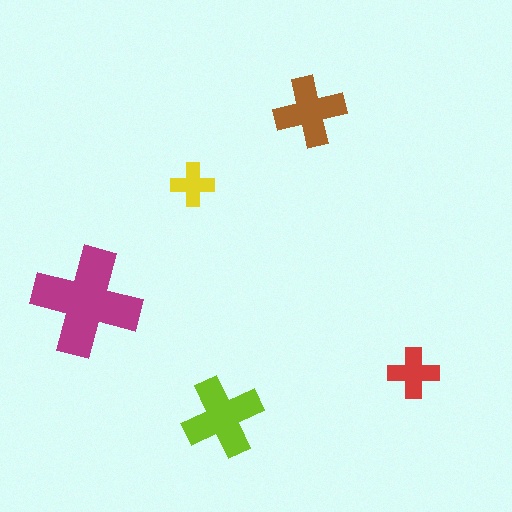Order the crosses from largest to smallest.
the magenta one, the lime one, the brown one, the red one, the yellow one.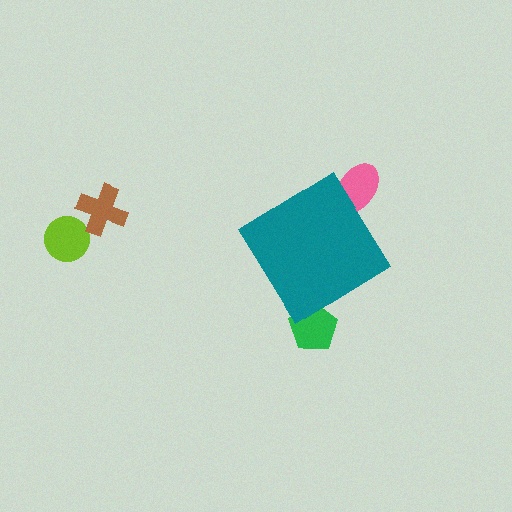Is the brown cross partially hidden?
No, the brown cross is fully visible.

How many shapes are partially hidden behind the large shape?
2 shapes are partially hidden.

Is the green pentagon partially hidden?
Yes, the green pentagon is partially hidden behind the teal diamond.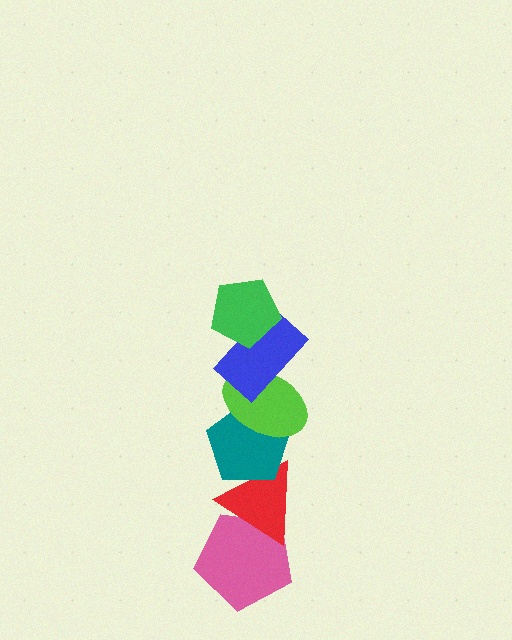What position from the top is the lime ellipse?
The lime ellipse is 3rd from the top.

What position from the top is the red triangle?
The red triangle is 5th from the top.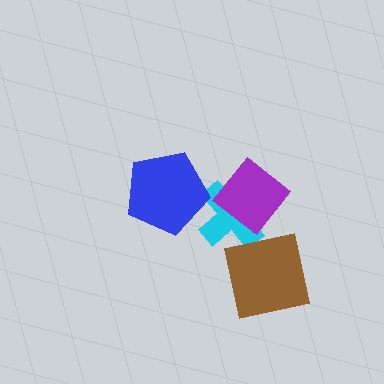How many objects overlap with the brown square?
0 objects overlap with the brown square.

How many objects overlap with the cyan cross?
2 objects overlap with the cyan cross.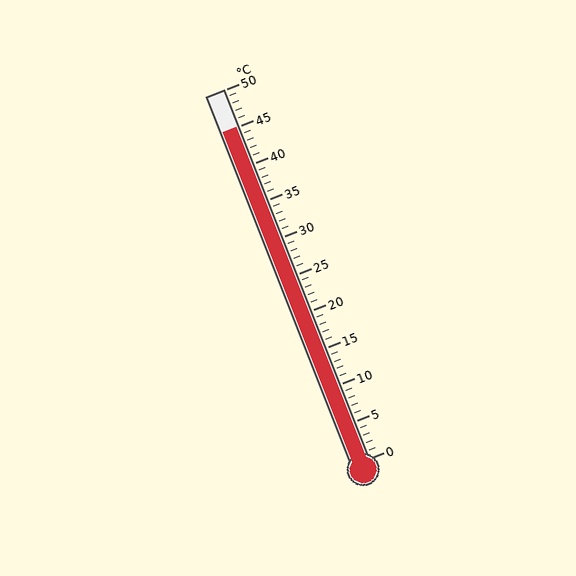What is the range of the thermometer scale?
The thermometer scale ranges from 0°C to 50°C.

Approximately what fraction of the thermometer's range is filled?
The thermometer is filled to approximately 90% of its range.